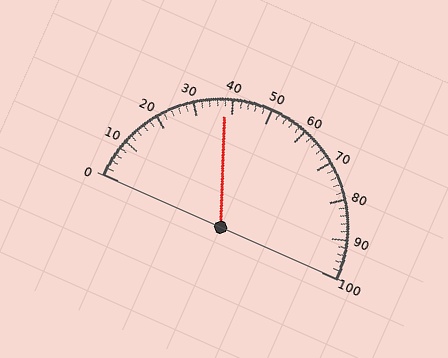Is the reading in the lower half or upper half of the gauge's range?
The reading is in the lower half of the range (0 to 100).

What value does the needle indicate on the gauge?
The needle indicates approximately 38.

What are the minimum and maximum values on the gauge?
The gauge ranges from 0 to 100.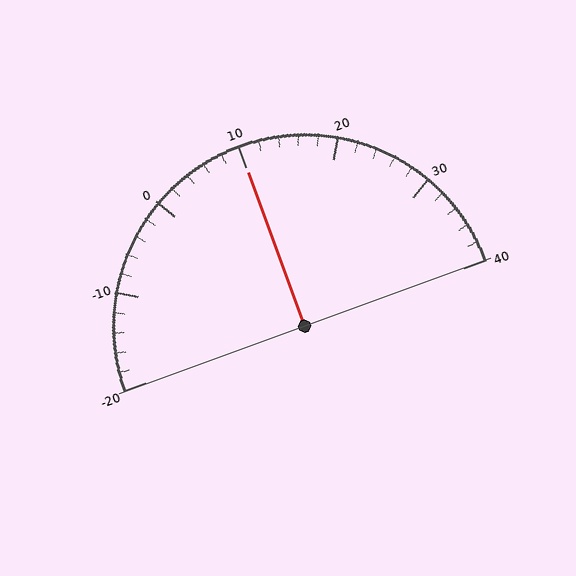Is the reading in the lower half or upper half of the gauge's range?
The reading is in the upper half of the range (-20 to 40).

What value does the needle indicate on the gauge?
The needle indicates approximately 10.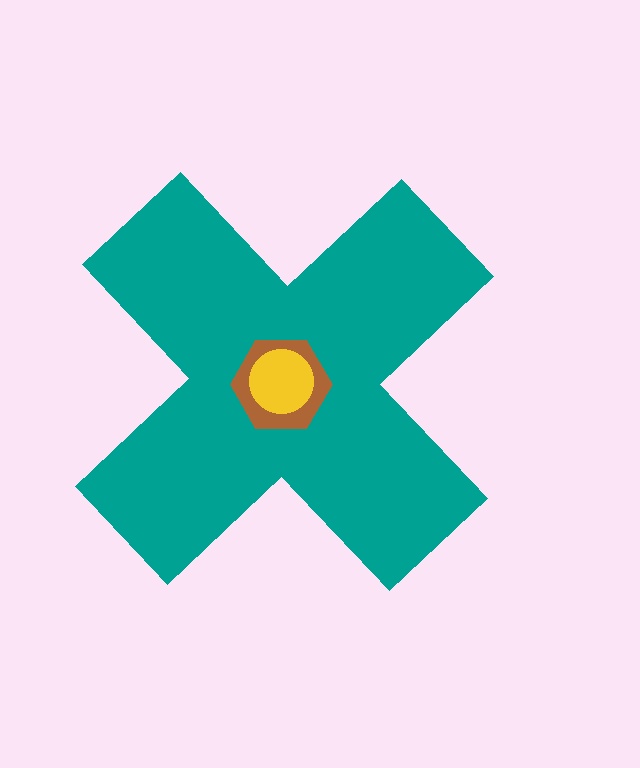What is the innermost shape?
The yellow circle.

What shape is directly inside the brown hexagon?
The yellow circle.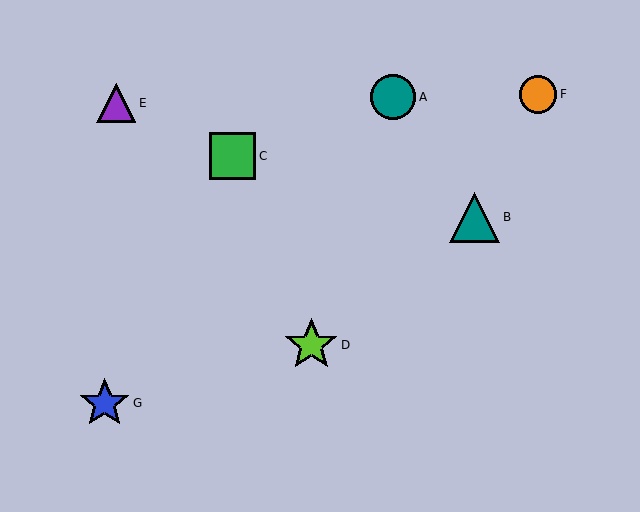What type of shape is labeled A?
Shape A is a teal circle.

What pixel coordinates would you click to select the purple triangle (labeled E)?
Click at (116, 103) to select the purple triangle E.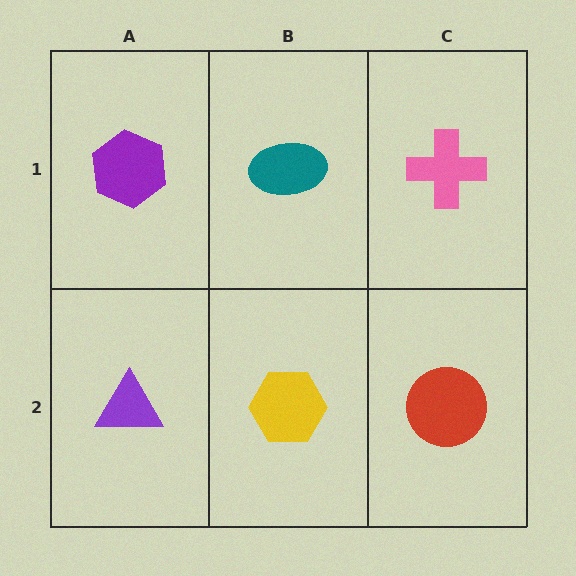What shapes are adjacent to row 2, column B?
A teal ellipse (row 1, column B), a purple triangle (row 2, column A), a red circle (row 2, column C).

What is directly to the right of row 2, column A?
A yellow hexagon.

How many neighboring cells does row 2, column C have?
2.